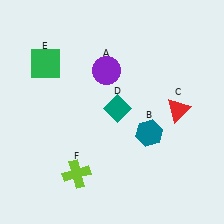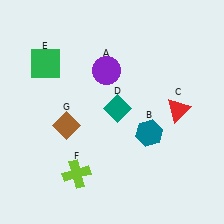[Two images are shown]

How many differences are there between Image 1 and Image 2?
There is 1 difference between the two images.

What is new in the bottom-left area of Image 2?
A brown diamond (G) was added in the bottom-left area of Image 2.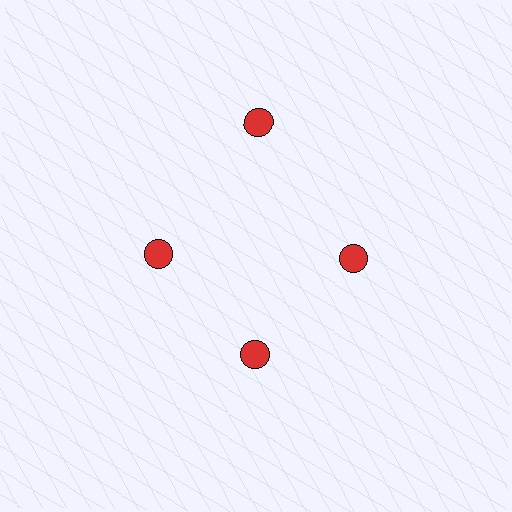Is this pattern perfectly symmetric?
No. The 4 red circles are arranged in a ring, but one element near the 12 o'clock position is pushed outward from the center, breaking the 4-fold rotational symmetry.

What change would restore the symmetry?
The symmetry would be restored by moving it inward, back onto the ring so that all 4 circles sit at equal angles and equal distance from the center.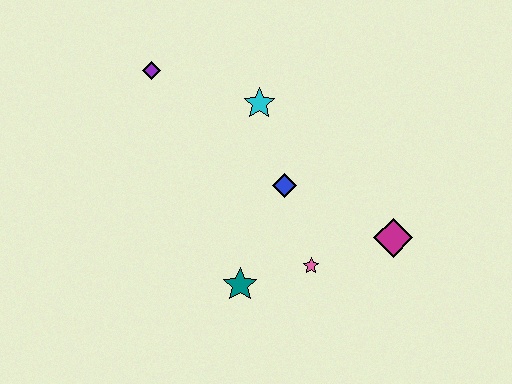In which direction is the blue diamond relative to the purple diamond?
The blue diamond is to the right of the purple diamond.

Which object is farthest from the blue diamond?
The purple diamond is farthest from the blue diamond.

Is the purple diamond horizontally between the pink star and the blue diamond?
No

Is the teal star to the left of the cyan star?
Yes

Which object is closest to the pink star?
The teal star is closest to the pink star.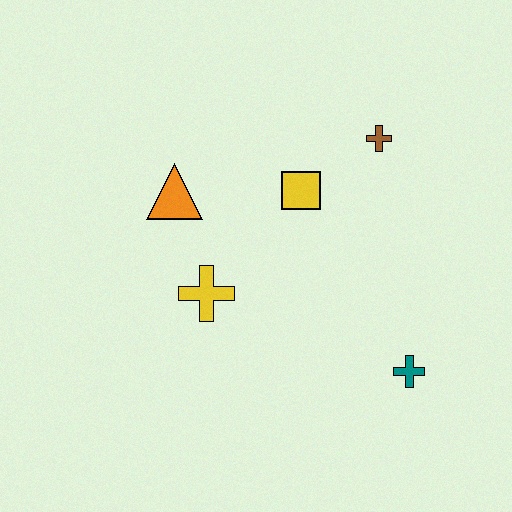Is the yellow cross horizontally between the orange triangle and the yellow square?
Yes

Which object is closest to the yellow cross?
The orange triangle is closest to the yellow cross.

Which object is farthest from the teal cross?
The orange triangle is farthest from the teal cross.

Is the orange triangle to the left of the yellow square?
Yes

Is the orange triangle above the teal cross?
Yes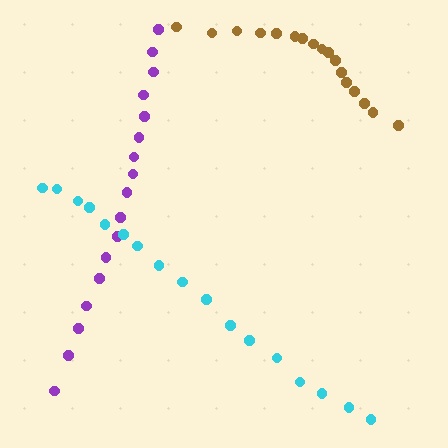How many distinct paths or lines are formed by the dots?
There are 3 distinct paths.